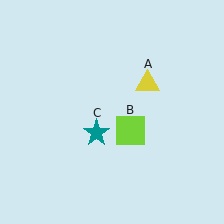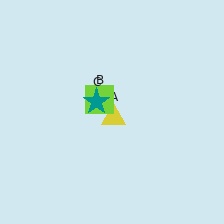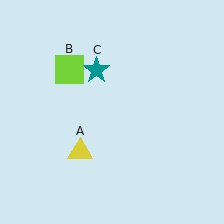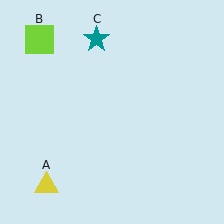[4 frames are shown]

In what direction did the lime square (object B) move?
The lime square (object B) moved up and to the left.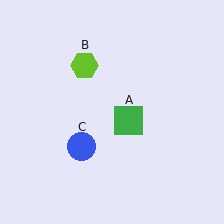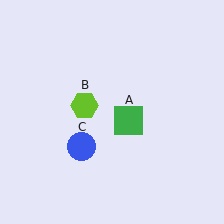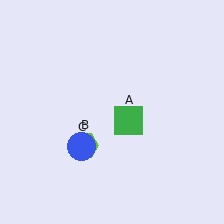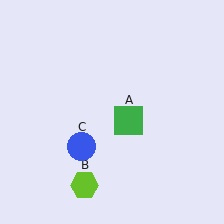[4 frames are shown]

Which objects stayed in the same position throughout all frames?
Green square (object A) and blue circle (object C) remained stationary.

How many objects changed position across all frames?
1 object changed position: lime hexagon (object B).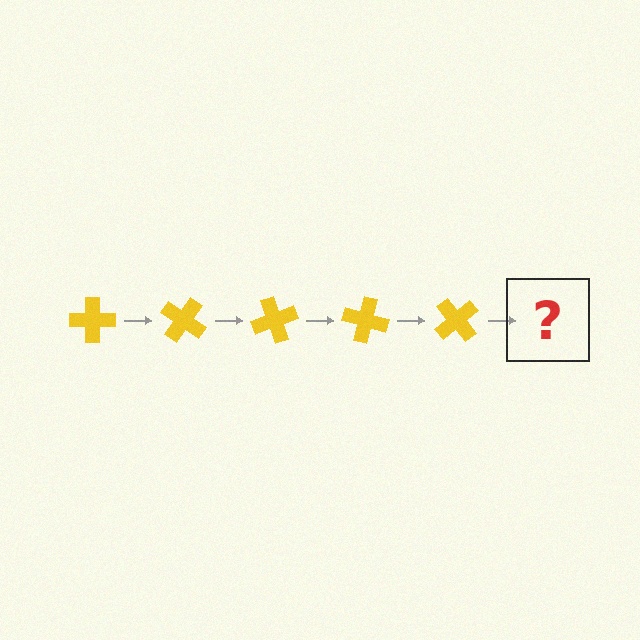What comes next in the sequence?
The next element should be a yellow cross rotated 175 degrees.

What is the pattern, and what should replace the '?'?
The pattern is that the cross rotates 35 degrees each step. The '?' should be a yellow cross rotated 175 degrees.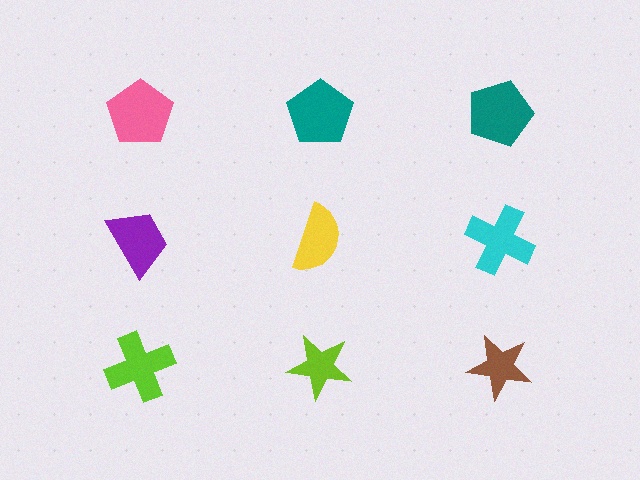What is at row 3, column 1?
A lime cross.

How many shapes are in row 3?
3 shapes.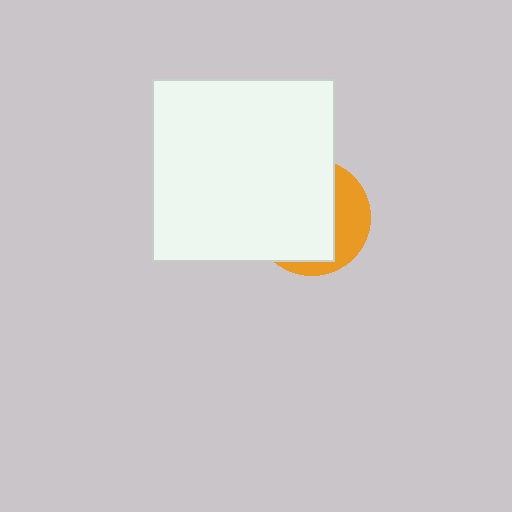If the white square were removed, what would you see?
You would see the complete orange circle.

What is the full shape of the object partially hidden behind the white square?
The partially hidden object is an orange circle.